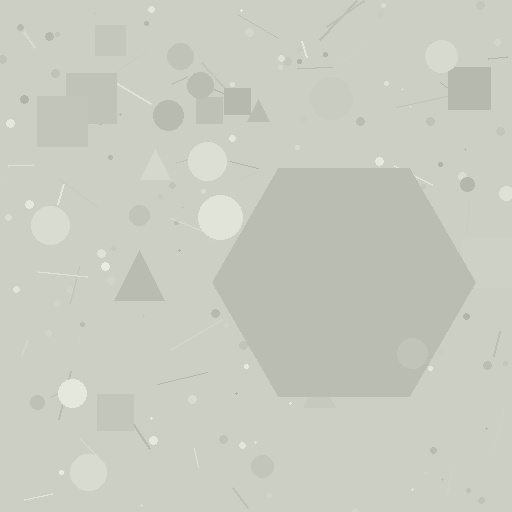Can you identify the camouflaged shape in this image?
The camouflaged shape is a hexagon.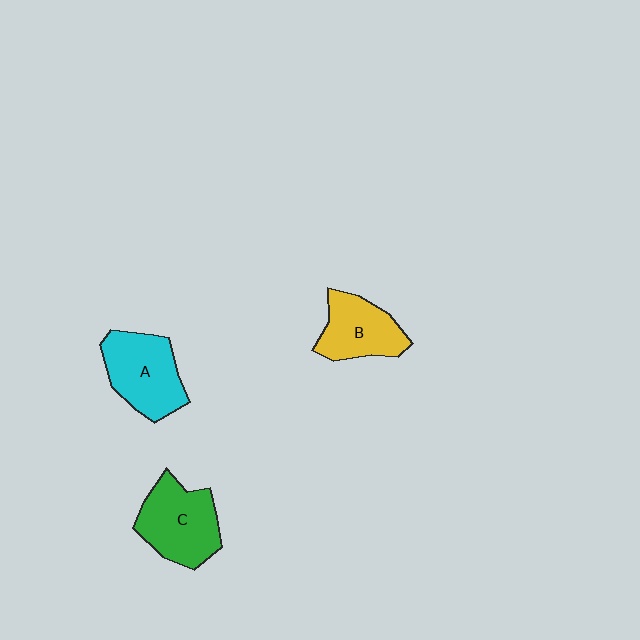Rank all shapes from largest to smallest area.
From largest to smallest: C (green), A (cyan), B (yellow).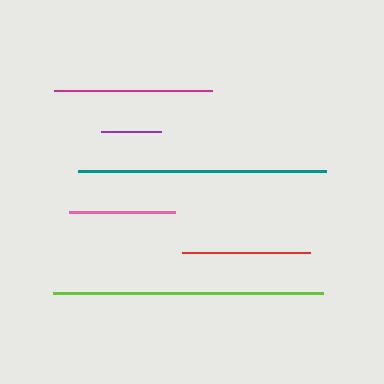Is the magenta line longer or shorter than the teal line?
The teal line is longer than the magenta line.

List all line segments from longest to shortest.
From longest to shortest: lime, teal, magenta, red, pink, purple.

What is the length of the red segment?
The red segment is approximately 129 pixels long.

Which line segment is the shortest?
The purple line is the shortest at approximately 60 pixels.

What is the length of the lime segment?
The lime segment is approximately 270 pixels long.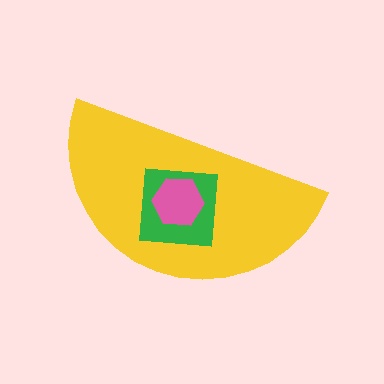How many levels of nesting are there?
3.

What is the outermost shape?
The yellow semicircle.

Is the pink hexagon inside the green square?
Yes.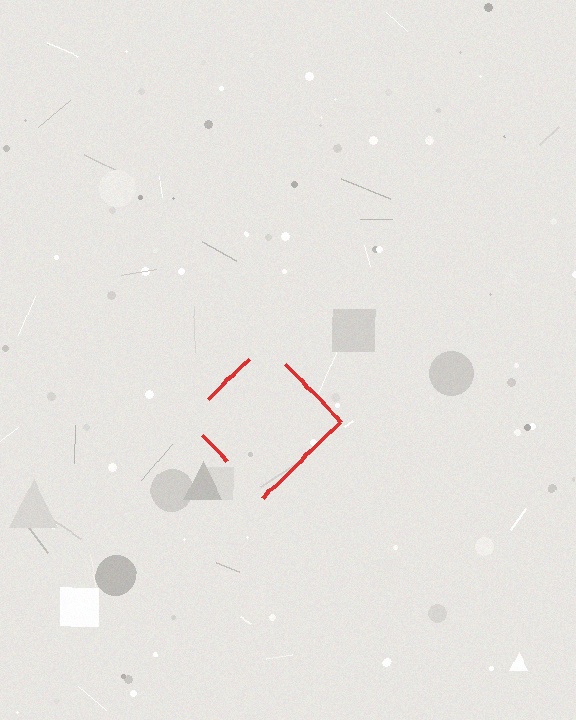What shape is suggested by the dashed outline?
The dashed outline suggests a diamond.